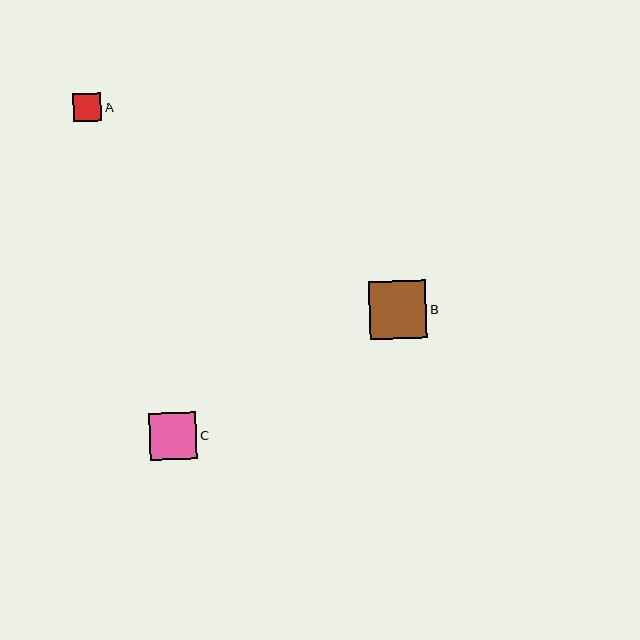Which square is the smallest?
Square A is the smallest with a size of approximately 28 pixels.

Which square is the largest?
Square B is the largest with a size of approximately 57 pixels.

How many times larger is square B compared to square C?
Square B is approximately 1.2 times the size of square C.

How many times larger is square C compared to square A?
Square C is approximately 1.7 times the size of square A.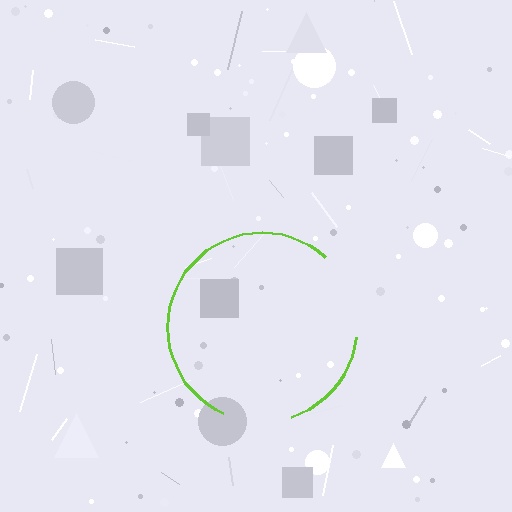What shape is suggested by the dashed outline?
The dashed outline suggests a circle.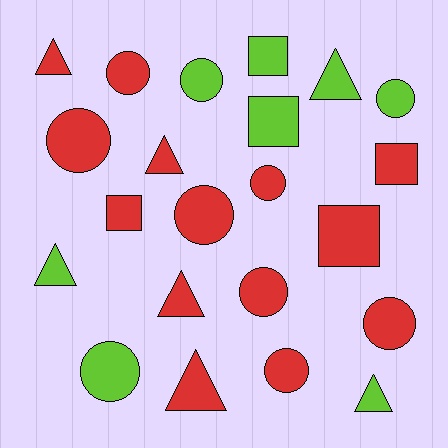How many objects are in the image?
There are 22 objects.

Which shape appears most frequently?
Circle, with 10 objects.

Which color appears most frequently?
Red, with 14 objects.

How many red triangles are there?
There are 4 red triangles.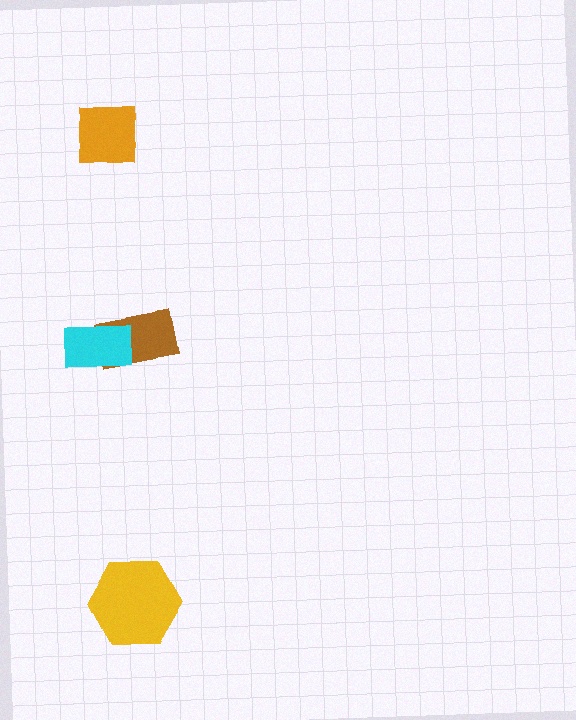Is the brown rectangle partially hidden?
Yes, it is partially covered by another shape.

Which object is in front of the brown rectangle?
The cyan rectangle is in front of the brown rectangle.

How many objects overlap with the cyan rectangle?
1 object overlaps with the cyan rectangle.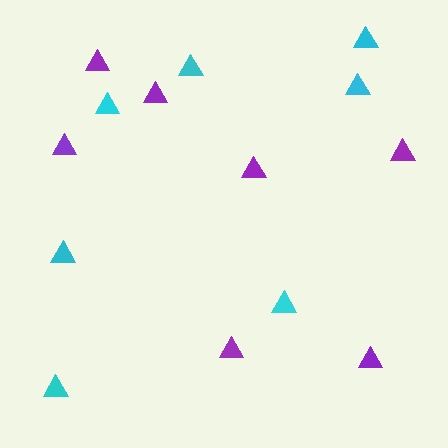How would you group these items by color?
There are 2 groups: one group of cyan triangles (7) and one group of purple triangles (7).